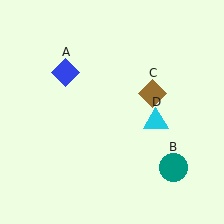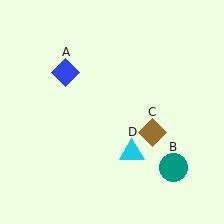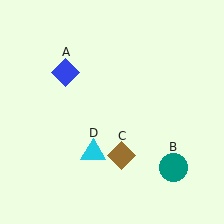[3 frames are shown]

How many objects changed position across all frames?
2 objects changed position: brown diamond (object C), cyan triangle (object D).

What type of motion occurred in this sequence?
The brown diamond (object C), cyan triangle (object D) rotated clockwise around the center of the scene.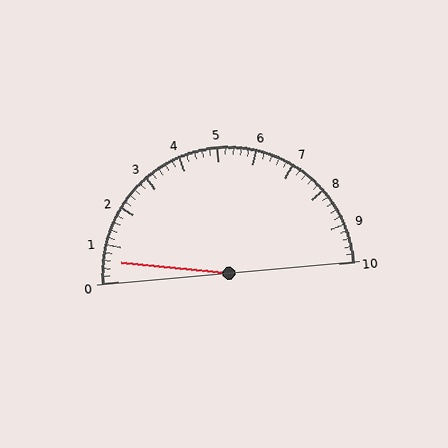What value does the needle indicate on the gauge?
The needle indicates approximately 0.6.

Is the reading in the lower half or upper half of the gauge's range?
The reading is in the lower half of the range (0 to 10).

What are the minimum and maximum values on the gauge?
The gauge ranges from 0 to 10.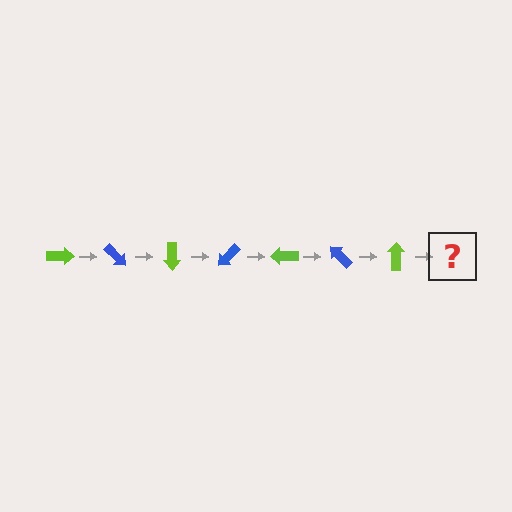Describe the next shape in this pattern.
It should be a blue arrow, rotated 315 degrees from the start.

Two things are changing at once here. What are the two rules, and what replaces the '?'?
The two rules are that it rotates 45 degrees each step and the color cycles through lime and blue. The '?' should be a blue arrow, rotated 315 degrees from the start.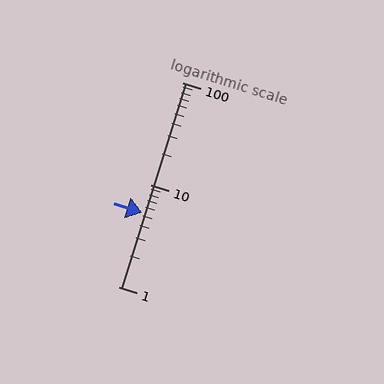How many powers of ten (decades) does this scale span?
The scale spans 2 decades, from 1 to 100.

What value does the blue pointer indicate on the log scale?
The pointer indicates approximately 5.3.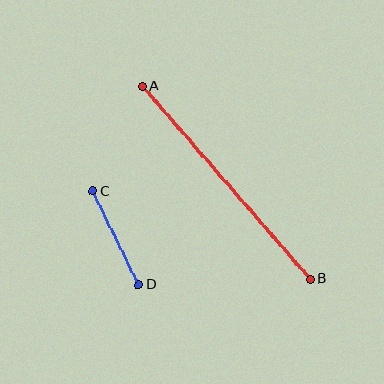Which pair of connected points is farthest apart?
Points A and B are farthest apart.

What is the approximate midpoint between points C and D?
The midpoint is at approximately (116, 238) pixels.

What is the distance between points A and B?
The distance is approximately 256 pixels.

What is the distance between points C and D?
The distance is approximately 104 pixels.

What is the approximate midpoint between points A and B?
The midpoint is at approximately (227, 183) pixels.